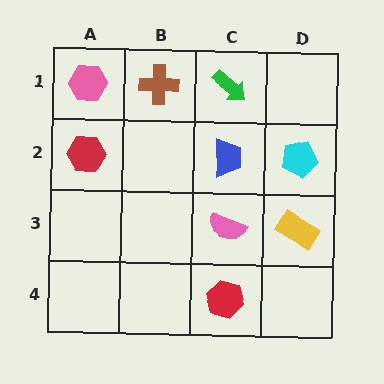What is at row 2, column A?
A red hexagon.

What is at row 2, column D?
A cyan pentagon.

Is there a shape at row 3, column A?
No, that cell is empty.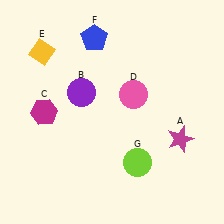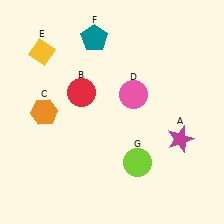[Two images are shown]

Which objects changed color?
B changed from purple to red. C changed from magenta to orange. F changed from blue to teal.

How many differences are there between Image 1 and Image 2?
There are 3 differences between the two images.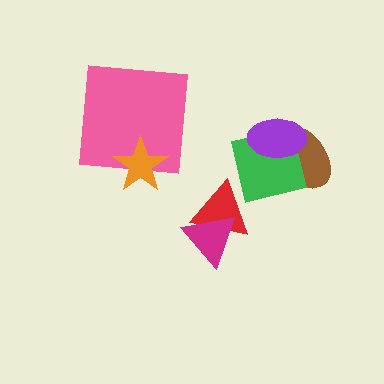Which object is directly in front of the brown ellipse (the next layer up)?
The green square is directly in front of the brown ellipse.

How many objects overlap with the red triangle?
2 objects overlap with the red triangle.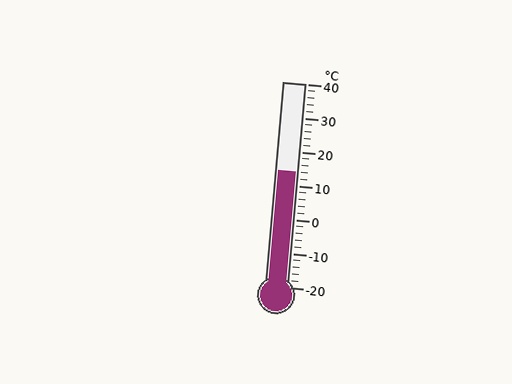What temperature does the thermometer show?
The thermometer shows approximately 14°C.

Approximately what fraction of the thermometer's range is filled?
The thermometer is filled to approximately 55% of its range.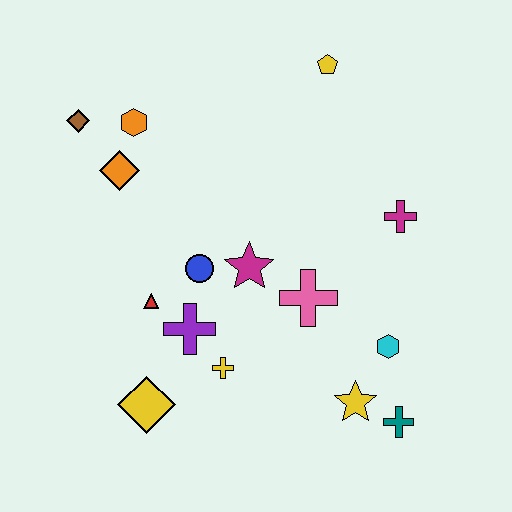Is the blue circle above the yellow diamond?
Yes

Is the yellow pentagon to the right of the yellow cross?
Yes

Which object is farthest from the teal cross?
The brown diamond is farthest from the teal cross.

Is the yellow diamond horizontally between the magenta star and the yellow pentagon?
No